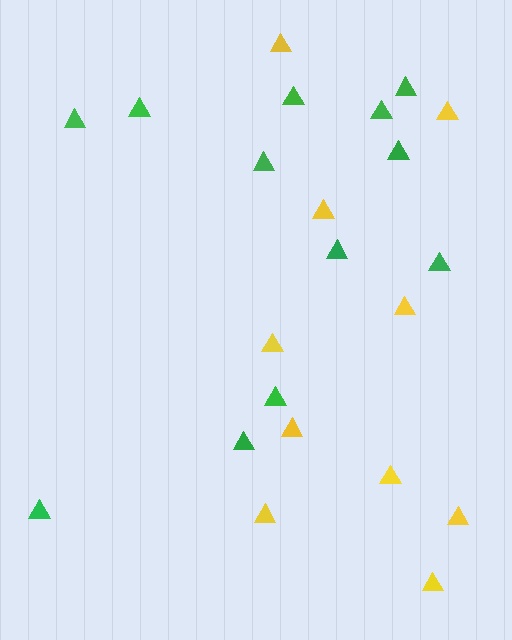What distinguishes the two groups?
There are 2 groups: one group of yellow triangles (10) and one group of green triangles (12).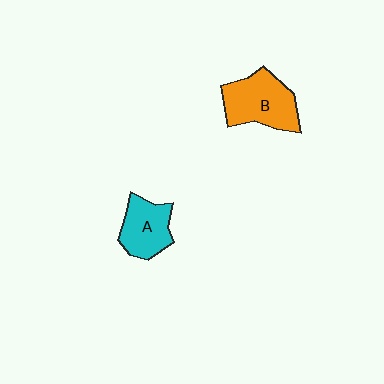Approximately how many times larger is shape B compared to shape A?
Approximately 1.3 times.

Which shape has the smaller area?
Shape A (cyan).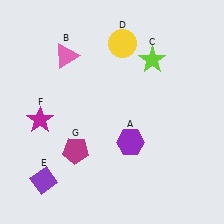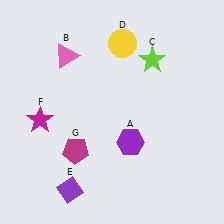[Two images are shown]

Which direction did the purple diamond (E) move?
The purple diamond (E) moved right.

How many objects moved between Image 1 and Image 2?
1 object moved between the two images.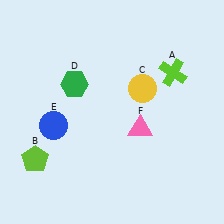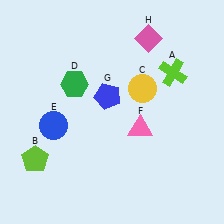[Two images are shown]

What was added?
A blue pentagon (G), a pink diamond (H) were added in Image 2.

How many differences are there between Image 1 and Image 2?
There are 2 differences between the two images.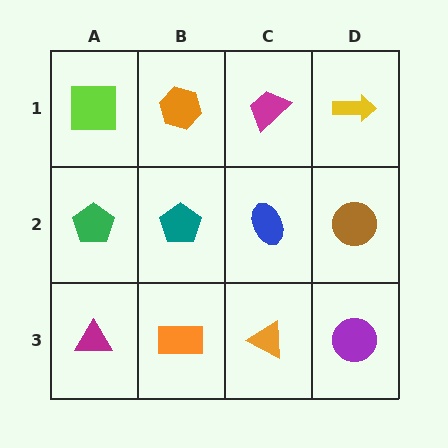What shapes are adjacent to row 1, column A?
A green pentagon (row 2, column A), an orange hexagon (row 1, column B).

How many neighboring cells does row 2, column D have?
3.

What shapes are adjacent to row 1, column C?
A blue ellipse (row 2, column C), an orange hexagon (row 1, column B), a yellow arrow (row 1, column D).